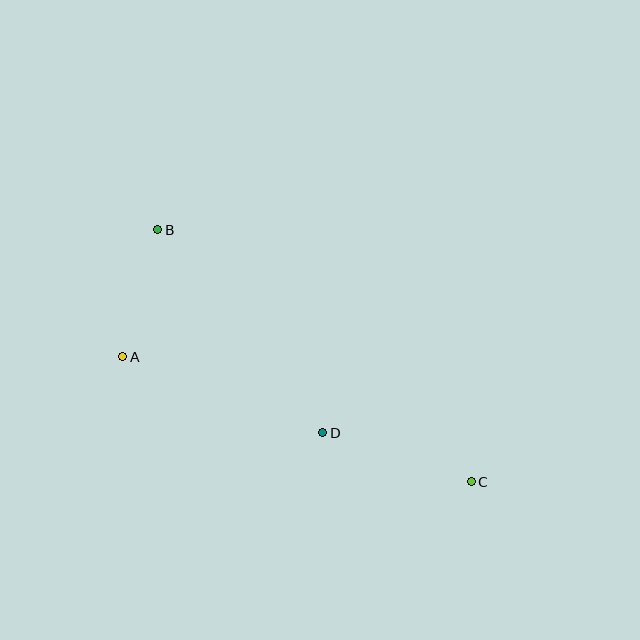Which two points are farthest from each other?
Points B and C are farthest from each other.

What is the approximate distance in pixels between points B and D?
The distance between B and D is approximately 261 pixels.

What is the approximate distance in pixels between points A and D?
The distance between A and D is approximately 214 pixels.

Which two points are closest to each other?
Points A and B are closest to each other.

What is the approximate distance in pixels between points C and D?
The distance between C and D is approximately 156 pixels.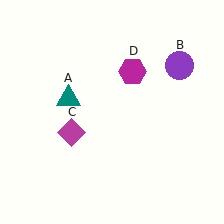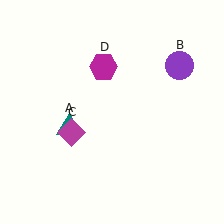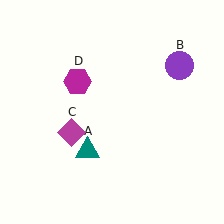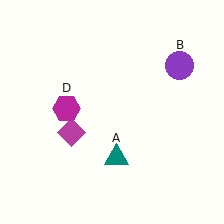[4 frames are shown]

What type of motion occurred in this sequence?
The teal triangle (object A), magenta hexagon (object D) rotated counterclockwise around the center of the scene.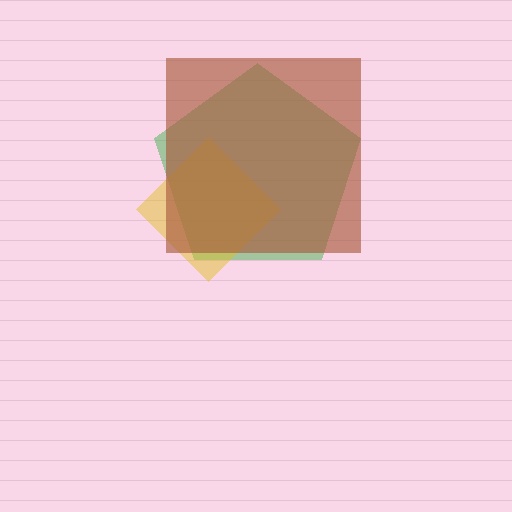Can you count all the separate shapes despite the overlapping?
Yes, there are 3 separate shapes.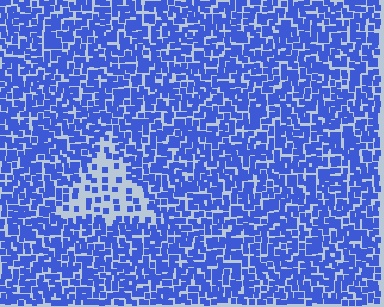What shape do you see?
I see a triangle.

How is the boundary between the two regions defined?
The boundary is defined by a change in element density (approximately 2.7x ratio). All elements are the same color, size, and shape.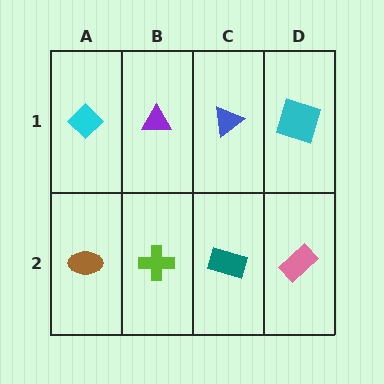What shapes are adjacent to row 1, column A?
A brown ellipse (row 2, column A), a purple triangle (row 1, column B).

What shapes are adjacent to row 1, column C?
A teal rectangle (row 2, column C), a purple triangle (row 1, column B), a cyan square (row 1, column D).